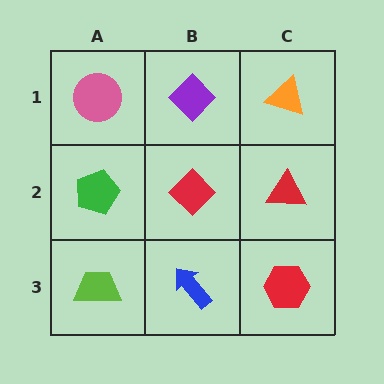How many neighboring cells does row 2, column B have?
4.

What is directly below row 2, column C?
A red hexagon.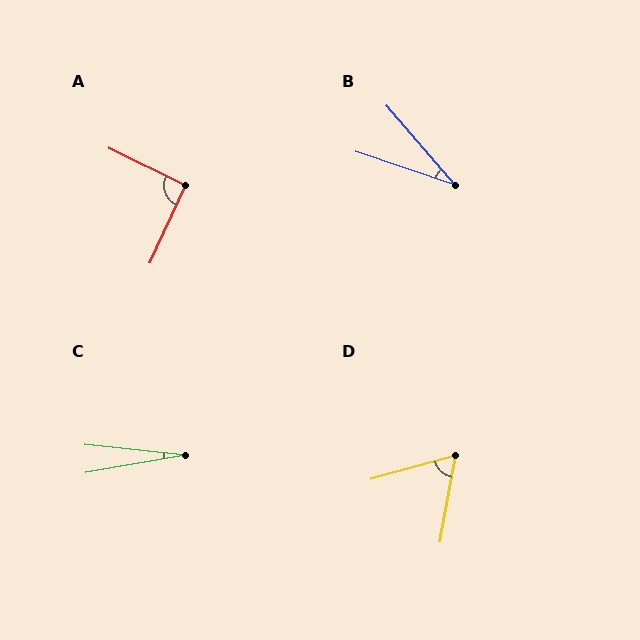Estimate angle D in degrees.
Approximately 65 degrees.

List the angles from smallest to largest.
C (16°), B (30°), D (65°), A (92°).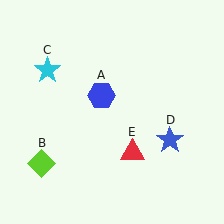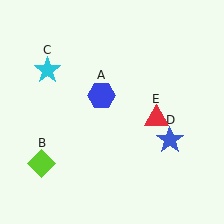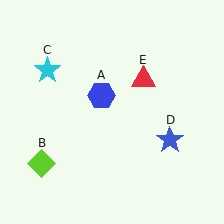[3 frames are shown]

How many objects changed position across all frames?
1 object changed position: red triangle (object E).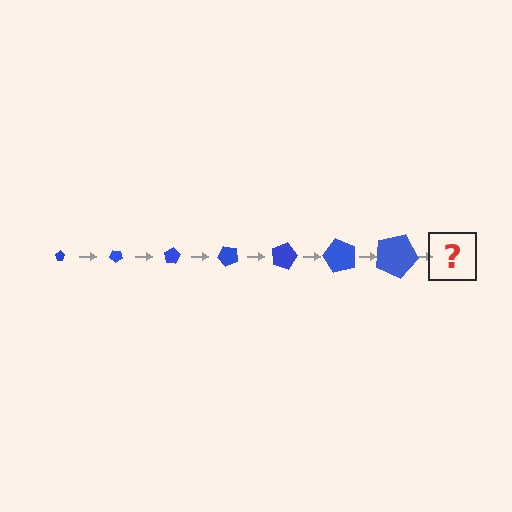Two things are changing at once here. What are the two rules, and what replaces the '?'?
The two rules are that the pentagon grows larger each step and it rotates 40 degrees each step. The '?' should be a pentagon, larger than the previous one and rotated 280 degrees from the start.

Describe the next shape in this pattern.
It should be a pentagon, larger than the previous one and rotated 280 degrees from the start.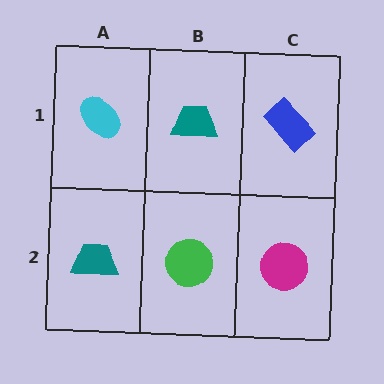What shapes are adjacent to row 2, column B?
A teal trapezoid (row 1, column B), a teal trapezoid (row 2, column A), a magenta circle (row 2, column C).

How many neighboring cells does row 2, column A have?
2.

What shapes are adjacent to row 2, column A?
A cyan ellipse (row 1, column A), a green circle (row 2, column B).